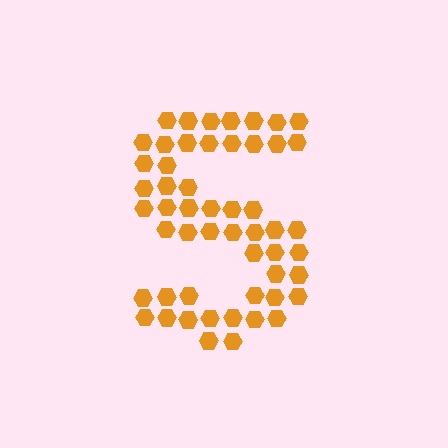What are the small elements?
The small elements are hexagons.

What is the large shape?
The large shape is the letter S.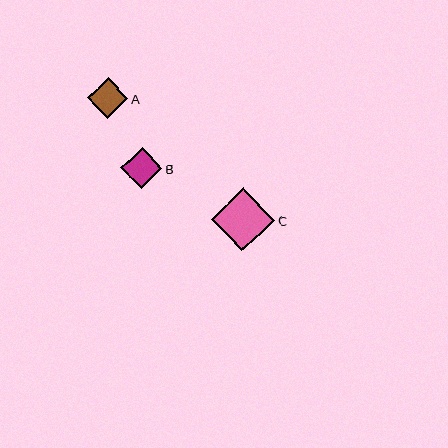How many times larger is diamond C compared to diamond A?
Diamond C is approximately 1.6 times the size of diamond A.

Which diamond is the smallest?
Diamond A is the smallest with a size of approximately 41 pixels.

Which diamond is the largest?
Diamond C is the largest with a size of approximately 63 pixels.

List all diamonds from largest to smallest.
From largest to smallest: C, B, A.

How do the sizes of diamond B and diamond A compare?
Diamond B and diamond A are approximately the same size.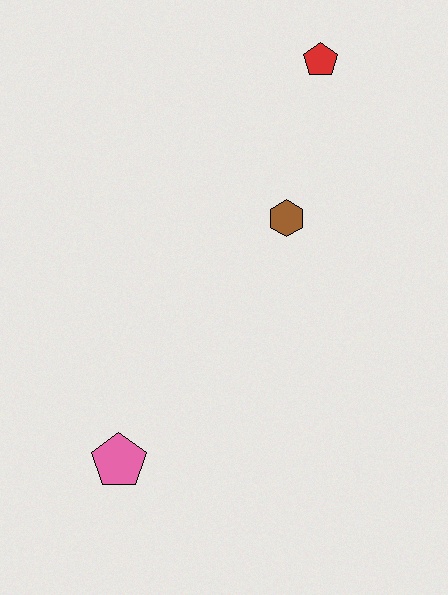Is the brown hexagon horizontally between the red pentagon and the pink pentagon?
Yes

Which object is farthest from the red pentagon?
The pink pentagon is farthest from the red pentagon.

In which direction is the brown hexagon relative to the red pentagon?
The brown hexagon is below the red pentagon.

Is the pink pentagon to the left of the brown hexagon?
Yes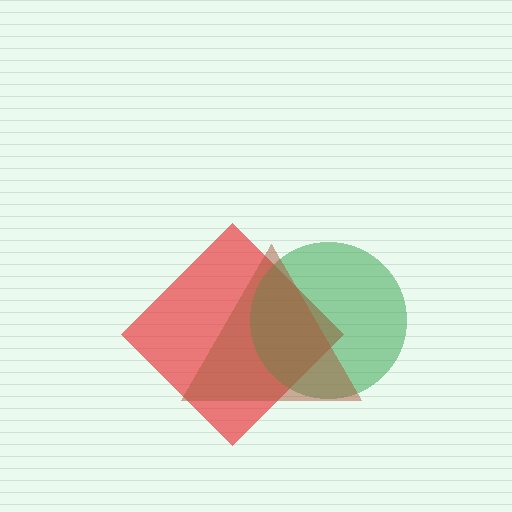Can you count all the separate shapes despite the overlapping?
Yes, there are 3 separate shapes.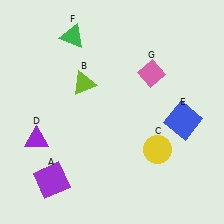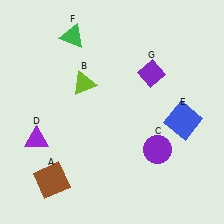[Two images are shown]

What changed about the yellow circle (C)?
In Image 1, C is yellow. In Image 2, it changed to purple.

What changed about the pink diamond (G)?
In Image 1, G is pink. In Image 2, it changed to purple.